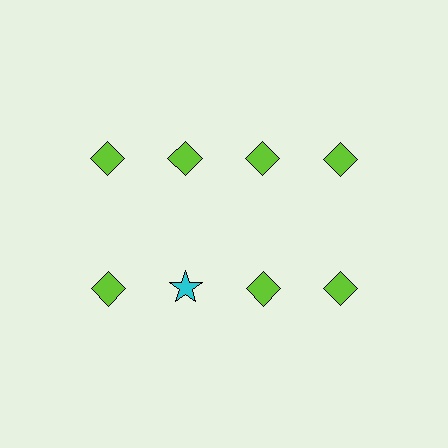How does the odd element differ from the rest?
It differs in both color (cyan instead of lime) and shape (star instead of diamond).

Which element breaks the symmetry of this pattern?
The cyan star in the second row, second from left column breaks the symmetry. All other shapes are lime diamonds.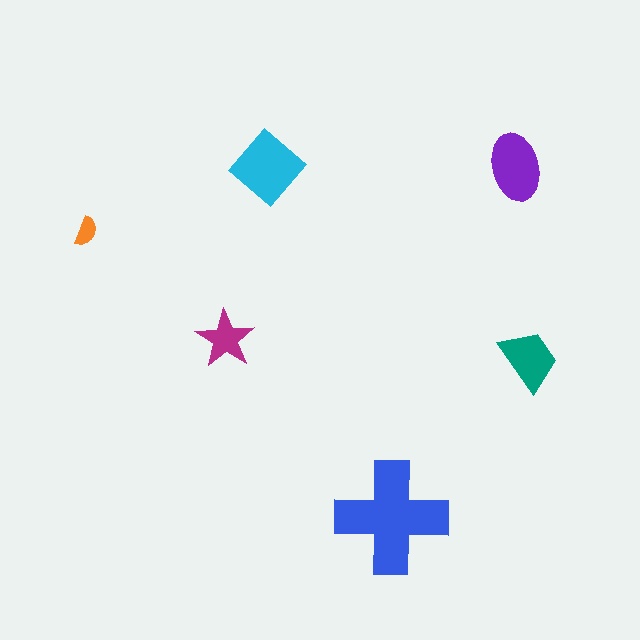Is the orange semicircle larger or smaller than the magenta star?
Smaller.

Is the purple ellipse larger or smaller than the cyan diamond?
Smaller.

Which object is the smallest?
The orange semicircle.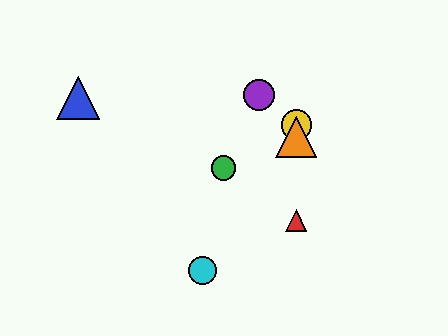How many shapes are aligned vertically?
3 shapes (the red triangle, the yellow circle, the orange triangle) are aligned vertically.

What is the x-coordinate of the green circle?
The green circle is at x≈223.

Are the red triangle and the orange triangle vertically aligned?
Yes, both are at x≈296.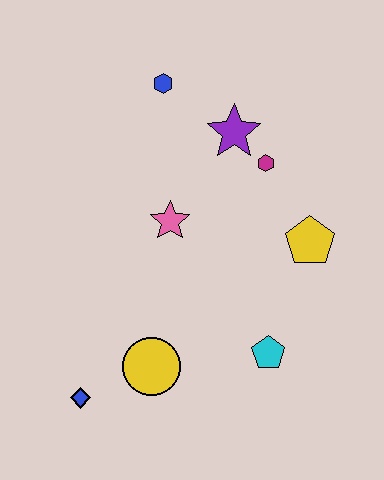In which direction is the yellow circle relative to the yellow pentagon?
The yellow circle is to the left of the yellow pentagon.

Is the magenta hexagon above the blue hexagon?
No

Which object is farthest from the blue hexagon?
The blue diamond is farthest from the blue hexagon.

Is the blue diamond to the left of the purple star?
Yes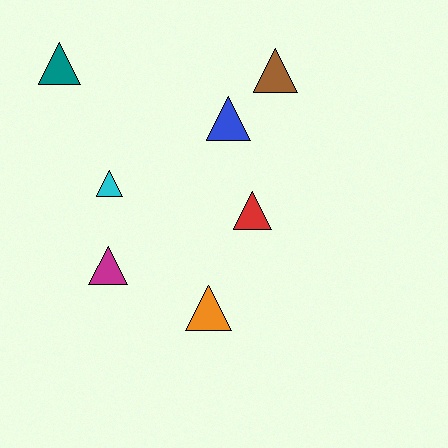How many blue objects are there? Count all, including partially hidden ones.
There is 1 blue object.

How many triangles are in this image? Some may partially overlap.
There are 7 triangles.